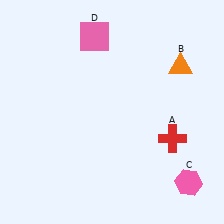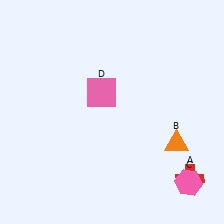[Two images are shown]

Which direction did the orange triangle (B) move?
The orange triangle (B) moved down.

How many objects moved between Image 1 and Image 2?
3 objects moved between the two images.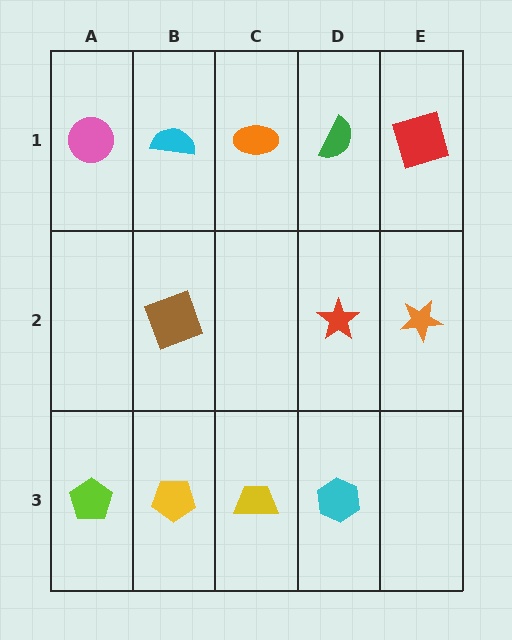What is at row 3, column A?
A lime pentagon.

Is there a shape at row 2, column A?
No, that cell is empty.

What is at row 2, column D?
A red star.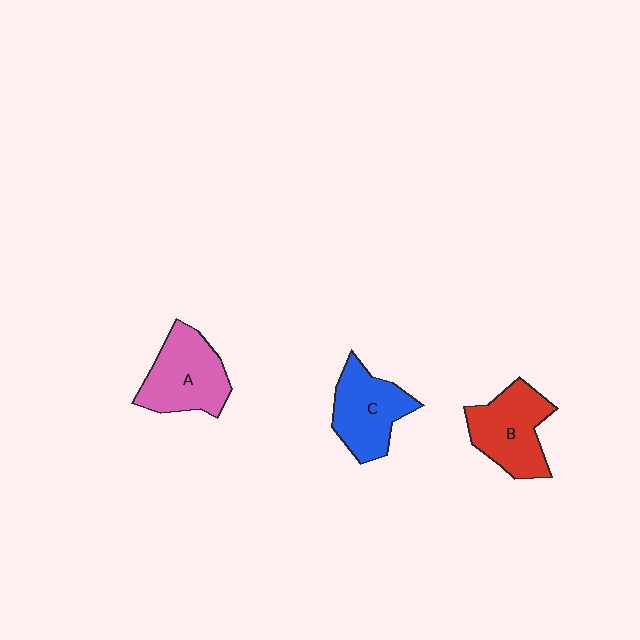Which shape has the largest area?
Shape A (pink).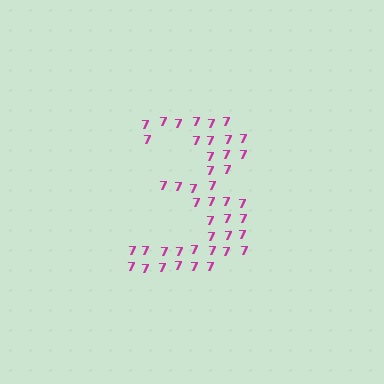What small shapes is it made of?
It is made of small digit 7's.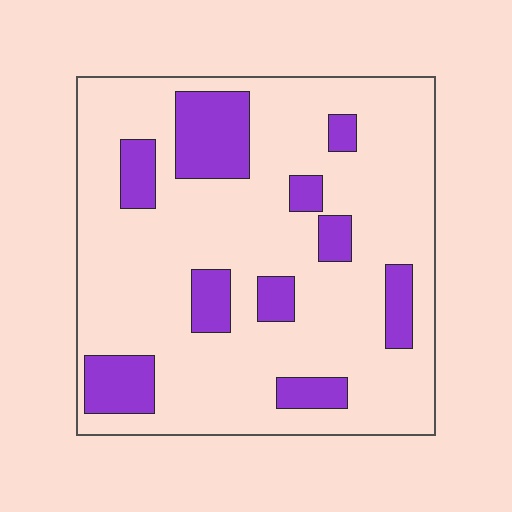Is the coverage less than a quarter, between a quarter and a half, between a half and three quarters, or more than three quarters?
Less than a quarter.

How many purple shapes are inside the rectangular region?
10.